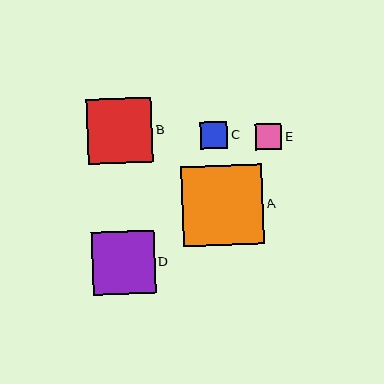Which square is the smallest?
Square E is the smallest with a size of approximately 26 pixels.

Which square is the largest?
Square A is the largest with a size of approximately 81 pixels.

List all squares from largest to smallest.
From largest to smallest: A, B, D, C, E.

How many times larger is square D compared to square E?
Square D is approximately 2.4 times the size of square E.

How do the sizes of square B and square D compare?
Square B and square D are approximately the same size.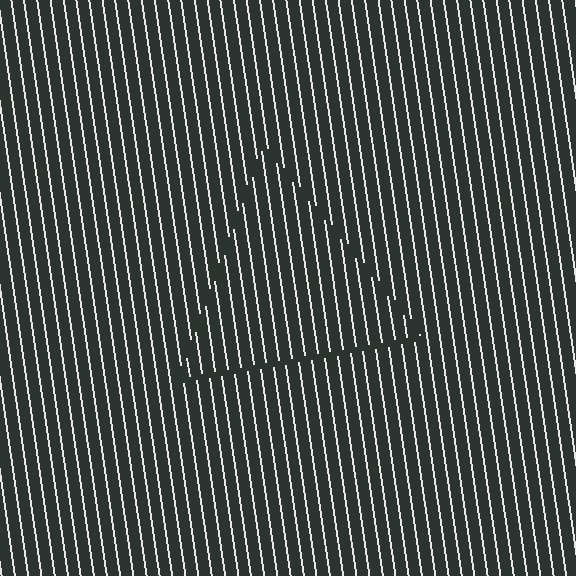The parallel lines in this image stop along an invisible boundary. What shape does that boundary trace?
An illusory triangle. The interior of the shape contains the same grating, shifted by half a period — the contour is defined by the phase discontinuity where line-ends from the inner and outer gratings abut.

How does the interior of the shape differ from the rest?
The interior of the shape contains the same grating, shifted by half a period — the contour is defined by the phase discontinuity where line-ends from the inner and outer gratings abut.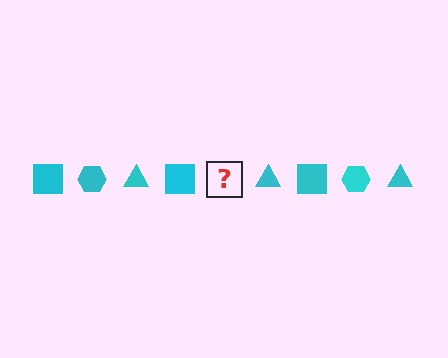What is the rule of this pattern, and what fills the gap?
The rule is that the pattern cycles through square, hexagon, triangle shapes in cyan. The gap should be filled with a cyan hexagon.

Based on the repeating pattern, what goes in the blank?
The blank should be a cyan hexagon.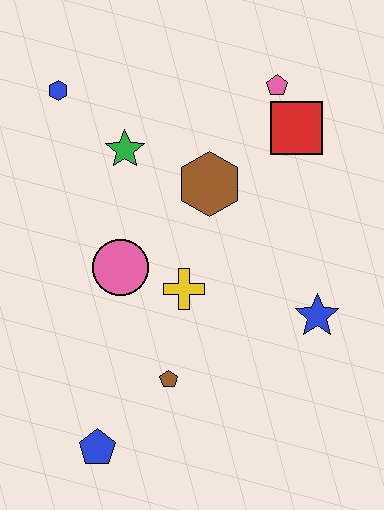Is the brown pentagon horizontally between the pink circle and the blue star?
Yes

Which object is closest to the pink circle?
The yellow cross is closest to the pink circle.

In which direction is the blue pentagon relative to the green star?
The blue pentagon is below the green star.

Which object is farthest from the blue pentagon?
The pink pentagon is farthest from the blue pentagon.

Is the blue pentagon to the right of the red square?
No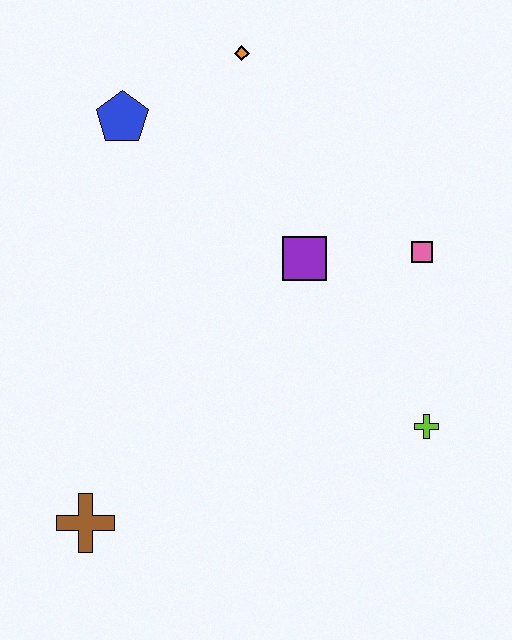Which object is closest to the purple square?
The pink square is closest to the purple square.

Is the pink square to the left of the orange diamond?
No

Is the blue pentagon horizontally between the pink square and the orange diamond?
No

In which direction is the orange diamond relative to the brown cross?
The orange diamond is above the brown cross.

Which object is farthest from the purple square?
The brown cross is farthest from the purple square.